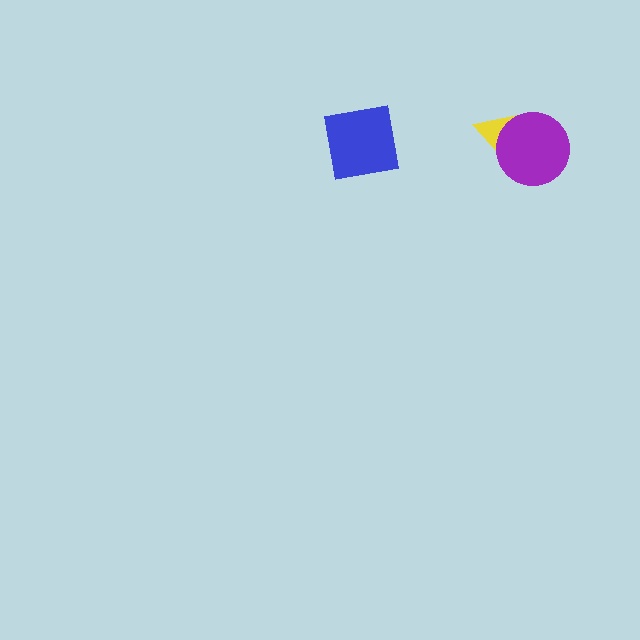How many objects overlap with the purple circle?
1 object overlaps with the purple circle.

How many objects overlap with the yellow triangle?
1 object overlaps with the yellow triangle.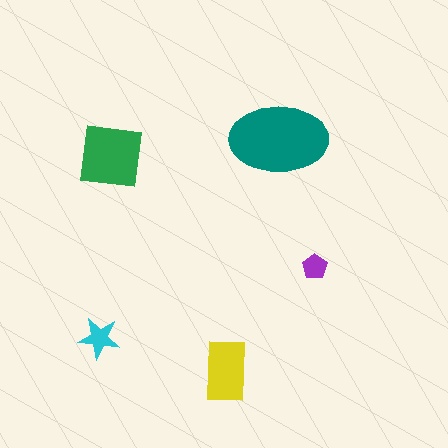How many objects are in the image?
There are 5 objects in the image.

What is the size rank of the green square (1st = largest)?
2nd.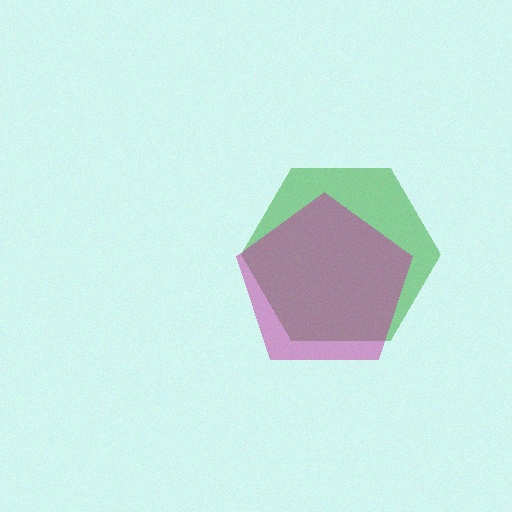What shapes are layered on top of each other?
The layered shapes are: a green hexagon, a magenta pentagon.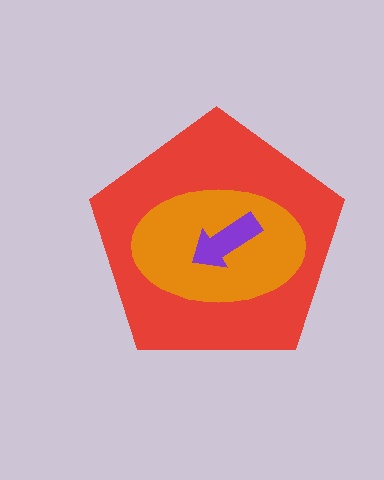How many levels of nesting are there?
3.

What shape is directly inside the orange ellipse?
The purple arrow.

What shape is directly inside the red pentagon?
The orange ellipse.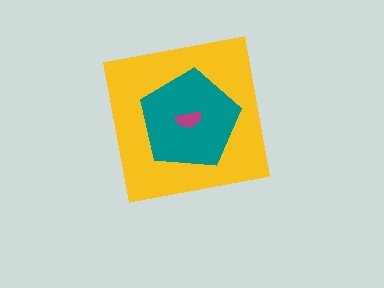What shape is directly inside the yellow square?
The teal pentagon.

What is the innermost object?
The magenta semicircle.